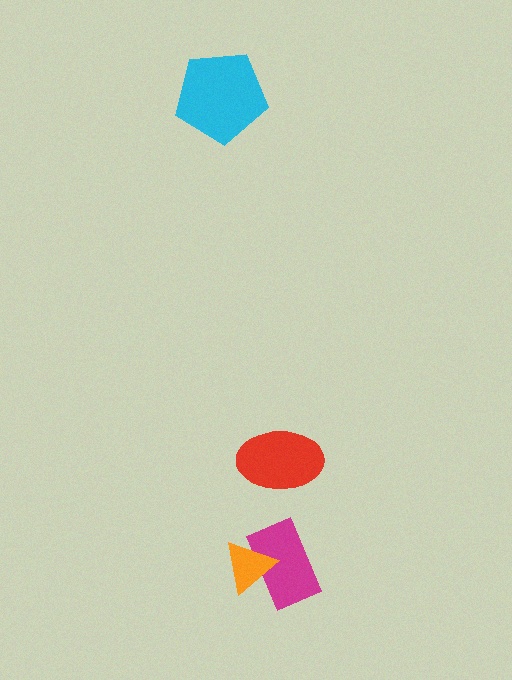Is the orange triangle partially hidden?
No, no other shape covers it.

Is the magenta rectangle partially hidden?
Yes, it is partially covered by another shape.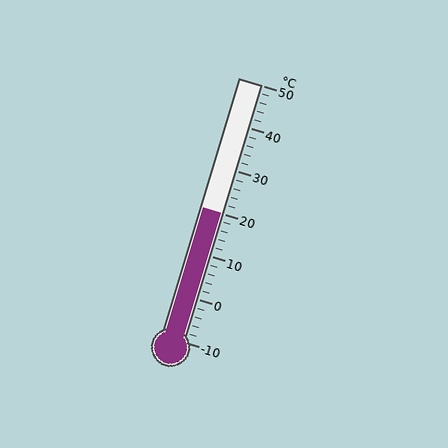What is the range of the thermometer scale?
The thermometer scale ranges from -10°C to 50°C.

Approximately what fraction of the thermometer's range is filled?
The thermometer is filled to approximately 50% of its range.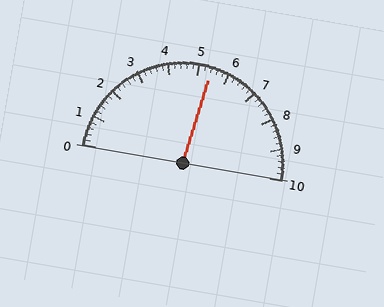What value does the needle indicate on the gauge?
The needle indicates approximately 5.4.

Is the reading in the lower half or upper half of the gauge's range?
The reading is in the upper half of the range (0 to 10).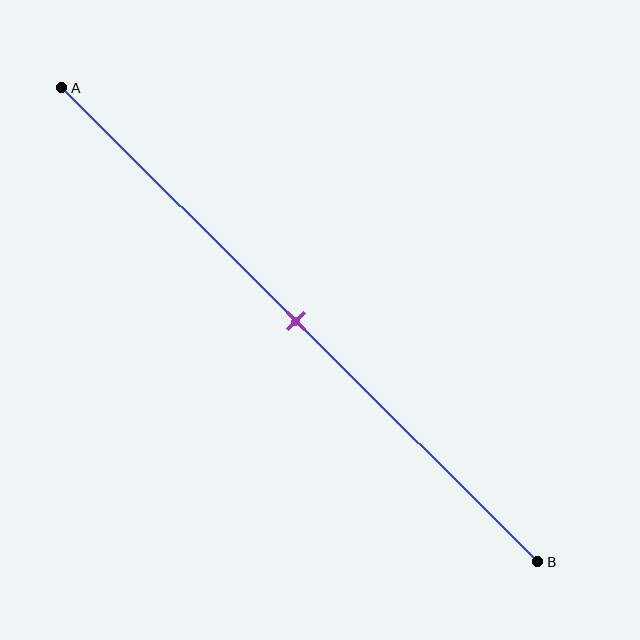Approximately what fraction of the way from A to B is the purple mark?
The purple mark is approximately 50% of the way from A to B.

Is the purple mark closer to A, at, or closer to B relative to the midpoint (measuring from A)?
The purple mark is approximately at the midpoint of segment AB.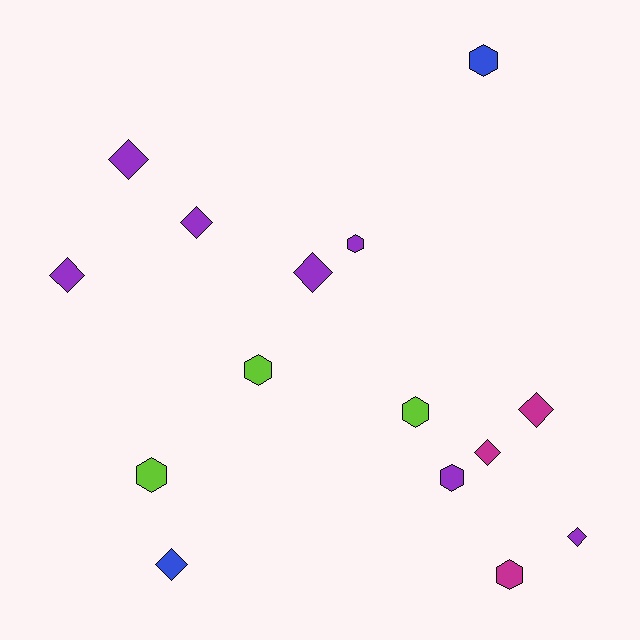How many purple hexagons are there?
There are 2 purple hexagons.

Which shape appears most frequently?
Diamond, with 8 objects.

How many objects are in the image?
There are 15 objects.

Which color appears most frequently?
Purple, with 7 objects.